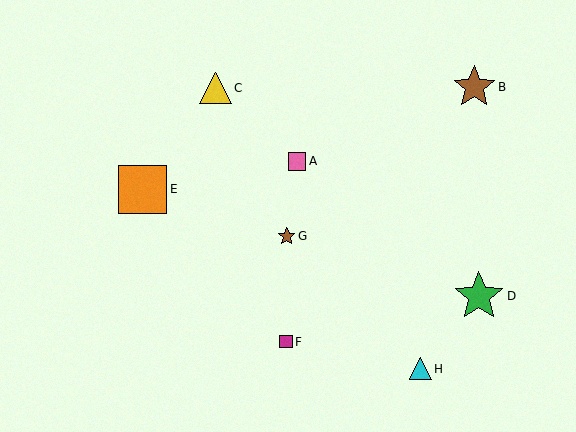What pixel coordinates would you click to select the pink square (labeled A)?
Click at (297, 161) to select the pink square A.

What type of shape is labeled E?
Shape E is an orange square.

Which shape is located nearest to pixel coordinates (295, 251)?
The brown star (labeled G) at (287, 236) is nearest to that location.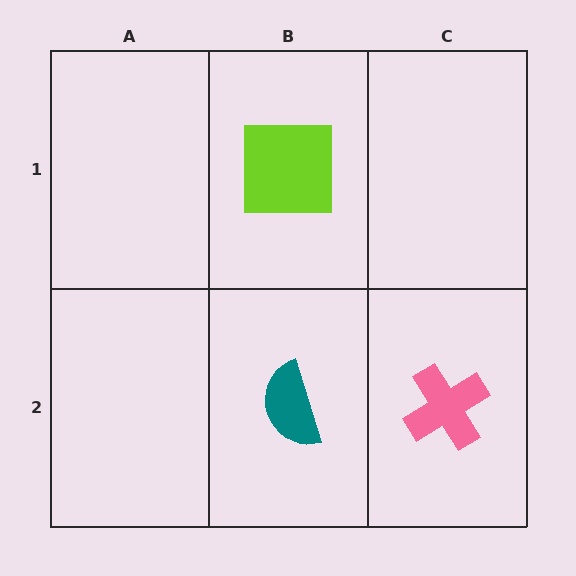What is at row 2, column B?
A teal semicircle.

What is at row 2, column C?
A pink cross.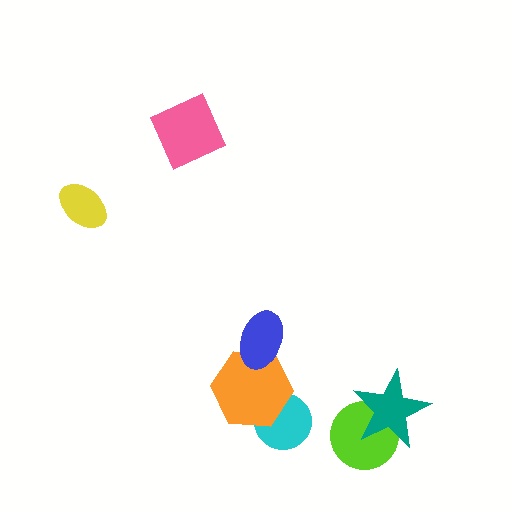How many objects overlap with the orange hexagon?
2 objects overlap with the orange hexagon.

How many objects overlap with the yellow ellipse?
0 objects overlap with the yellow ellipse.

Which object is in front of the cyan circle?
The orange hexagon is in front of the cyan circle.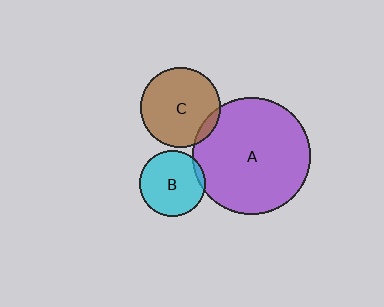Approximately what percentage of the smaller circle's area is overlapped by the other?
Approximately 5%.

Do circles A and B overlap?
Yes.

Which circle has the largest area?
Circle A (purple).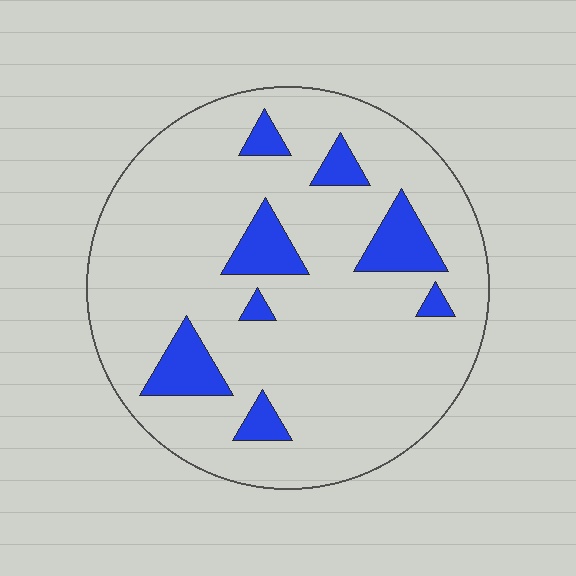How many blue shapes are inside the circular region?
8.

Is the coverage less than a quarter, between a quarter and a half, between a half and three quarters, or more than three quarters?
Less than a quarter.